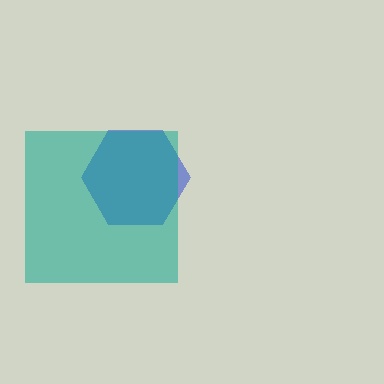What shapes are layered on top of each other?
The layered shapes are: a blue hexagon, a teal square.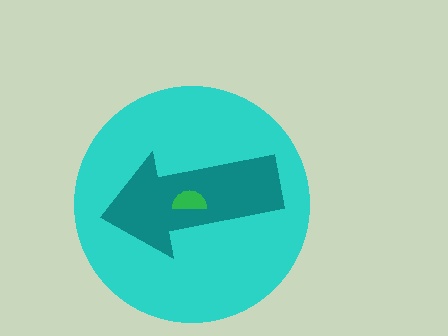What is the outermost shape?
The cyan circle.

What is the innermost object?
The green semicircle.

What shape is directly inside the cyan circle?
The teal arrow.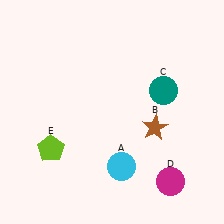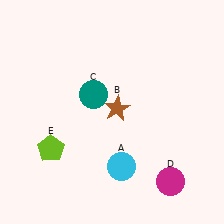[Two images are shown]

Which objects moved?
The objects that moved are: the brown star (B), the teal circle (C).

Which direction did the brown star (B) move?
The brown star (B) moved left.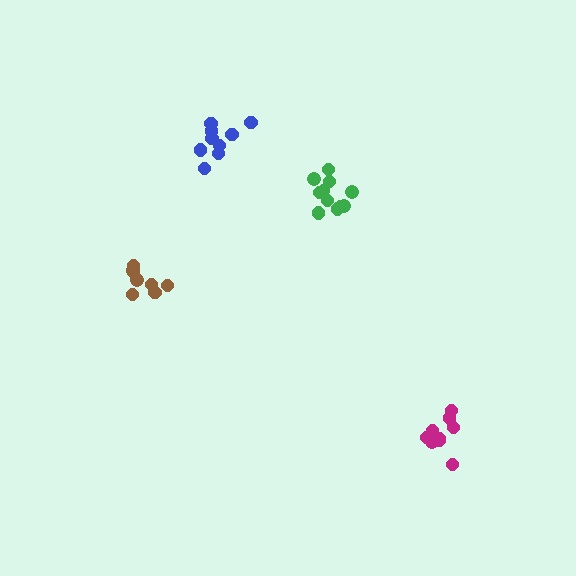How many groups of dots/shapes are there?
There are 4 groups.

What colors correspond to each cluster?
The clusters are colored: brown, blue, magenta, green.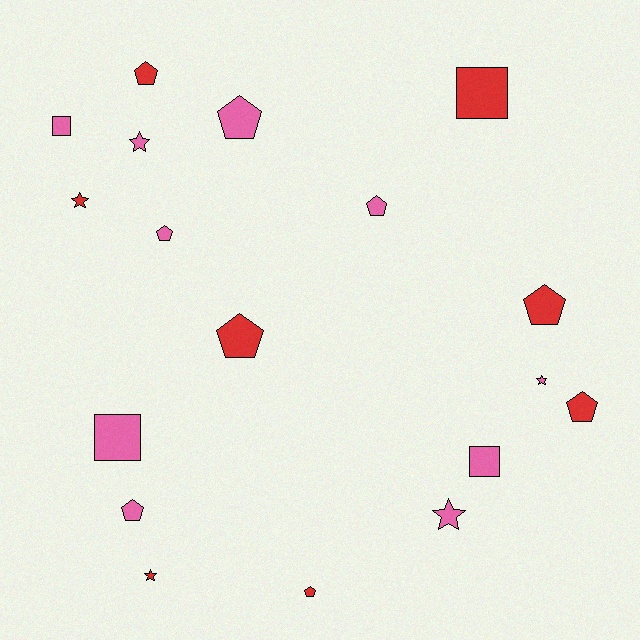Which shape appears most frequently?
Pentagon, with 9 objects.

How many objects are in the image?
There are 18 objects.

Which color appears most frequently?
Pink, with 10 objects.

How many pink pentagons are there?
There are 4 pink pentagons.